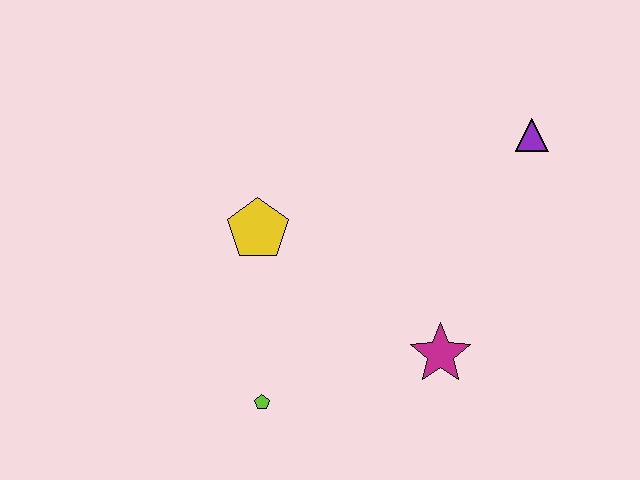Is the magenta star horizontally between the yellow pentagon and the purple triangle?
Yes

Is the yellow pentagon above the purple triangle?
No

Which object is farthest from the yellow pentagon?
The purple triangle is farthest from the yellow pentagon.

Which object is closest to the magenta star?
The lime pentagon is closest to the magenta star.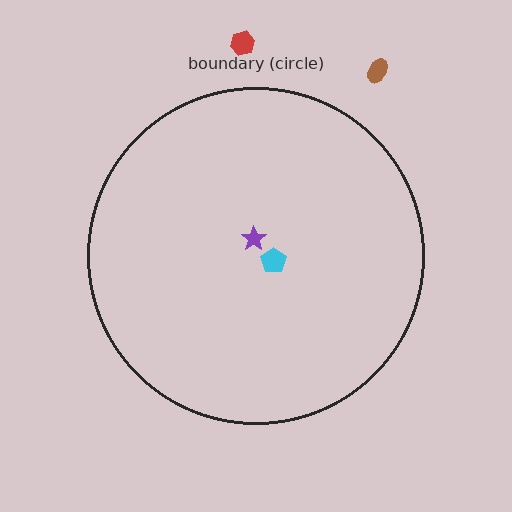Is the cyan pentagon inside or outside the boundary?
Inside.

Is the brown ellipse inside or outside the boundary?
Outside.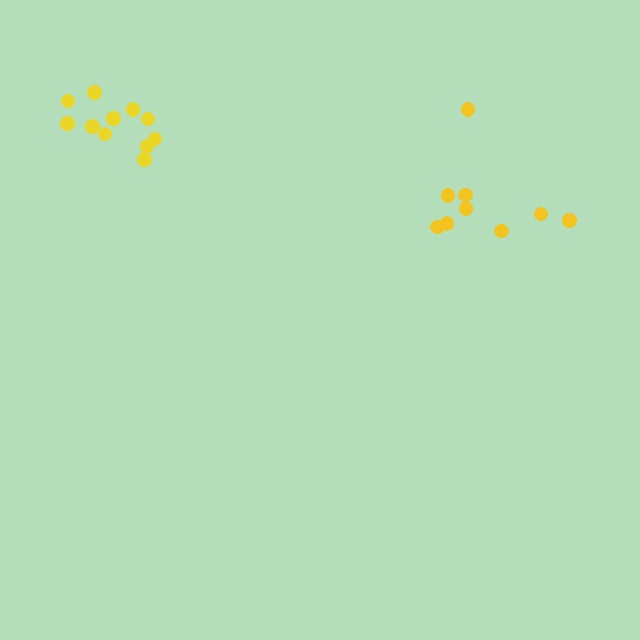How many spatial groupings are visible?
There are 2 spatial groupings.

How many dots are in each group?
Group 1: 9 dots, Group 2: 11 dots (20 total).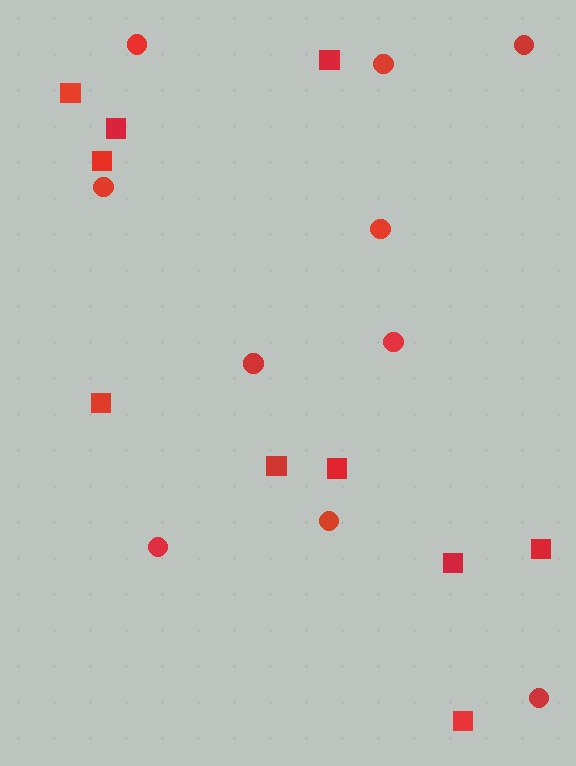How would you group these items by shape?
There are 2 groups: one group of squares (10) and one group of circles (10).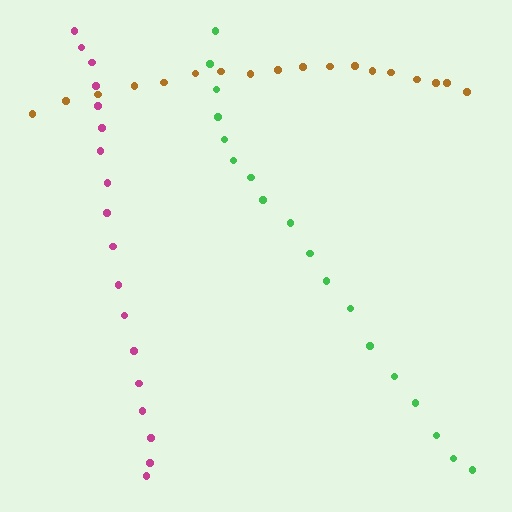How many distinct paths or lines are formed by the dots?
There are 3 distinct paths.